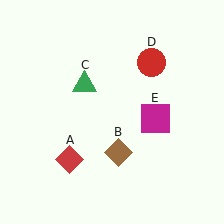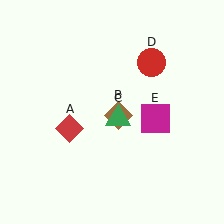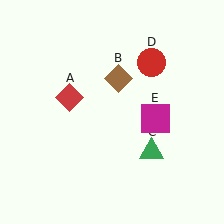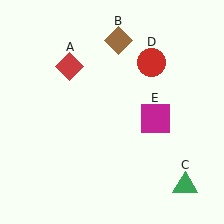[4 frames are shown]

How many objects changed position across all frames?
3 objects changed position: red diamond (object A), brown diamond (object B), green triangle (object C).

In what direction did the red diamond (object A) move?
The red diamond (object A) moved up.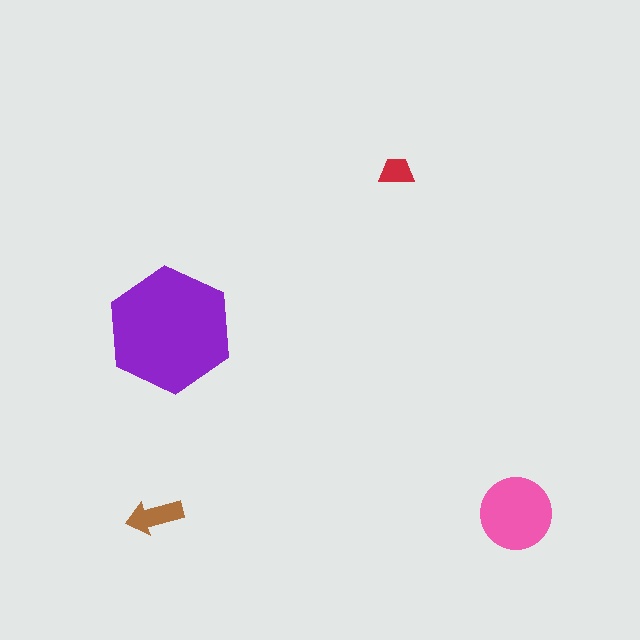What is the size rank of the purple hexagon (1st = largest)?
1st.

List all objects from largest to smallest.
The purple hexagon, the pink circle, the brown arrow, the red trapezoid.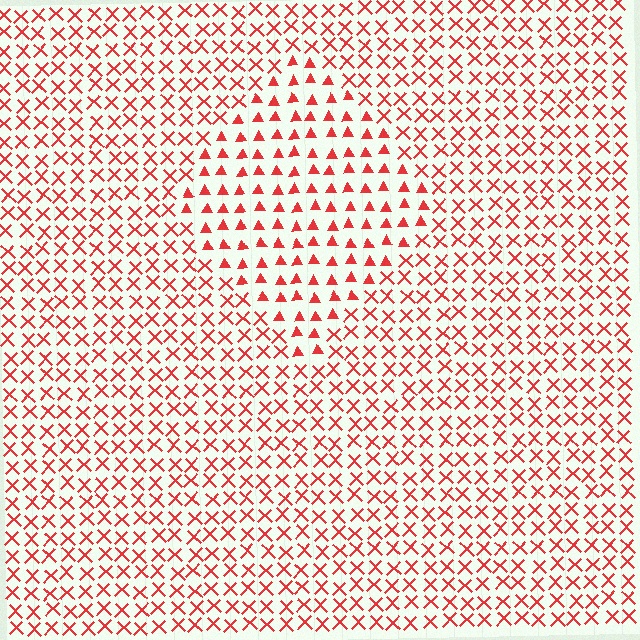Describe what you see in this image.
The image is filled with small red elements arranged in a uniform grid. A diamond-shaped region contains triangles, while the surrounding area contains X marks. The boundary is defined purely by the change in element shape.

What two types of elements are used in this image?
The image uses triangles inside the diamond region and X marks outside it.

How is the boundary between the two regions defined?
The boundary is defined by a change in element shape: triangles inside vs. X marks outside. All elements share the same color and spacing.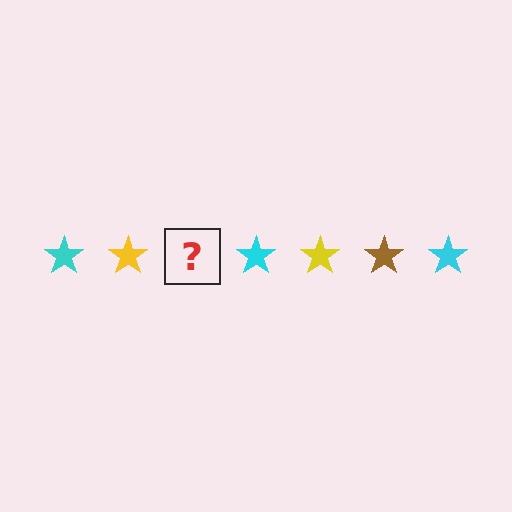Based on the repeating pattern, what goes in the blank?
The blank should be a brown star.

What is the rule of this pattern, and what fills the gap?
The rule is that the pattern cycles through cyan, yellow, brown stars. The gap should be filled with a brown star.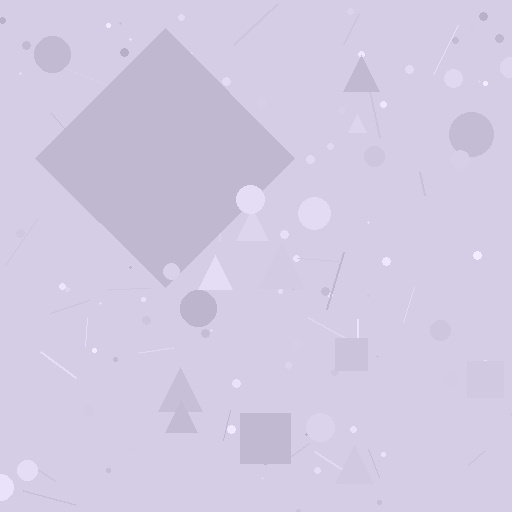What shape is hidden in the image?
A diamond is hidden in the image.